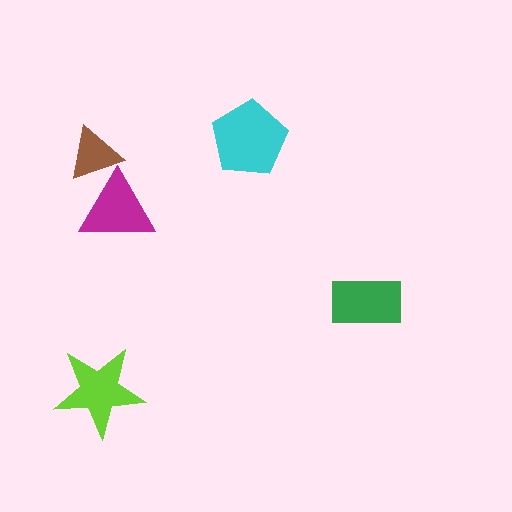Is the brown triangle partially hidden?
No, no other shape covers it.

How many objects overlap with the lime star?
0 objects overlap with the lime star.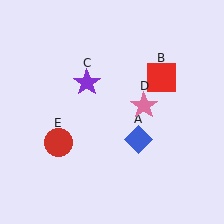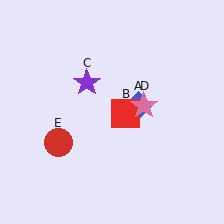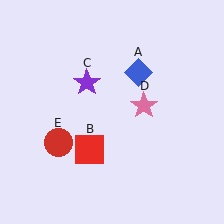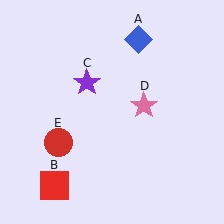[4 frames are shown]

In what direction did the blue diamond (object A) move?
The blue diamond (object A) moved up.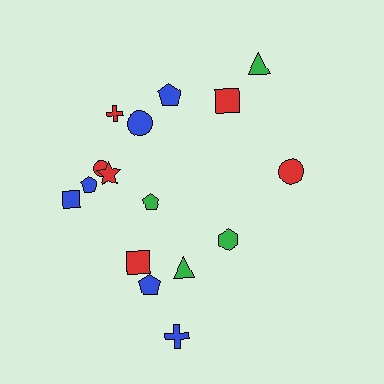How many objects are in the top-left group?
There are 6 objects.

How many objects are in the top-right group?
There are 4 objects.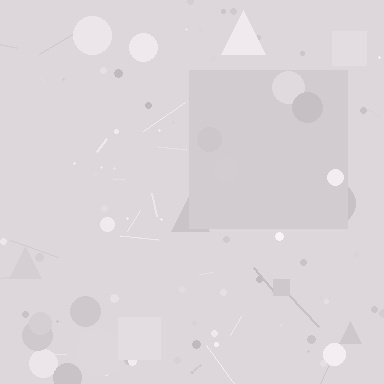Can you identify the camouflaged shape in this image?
The camouflaged shape is a square.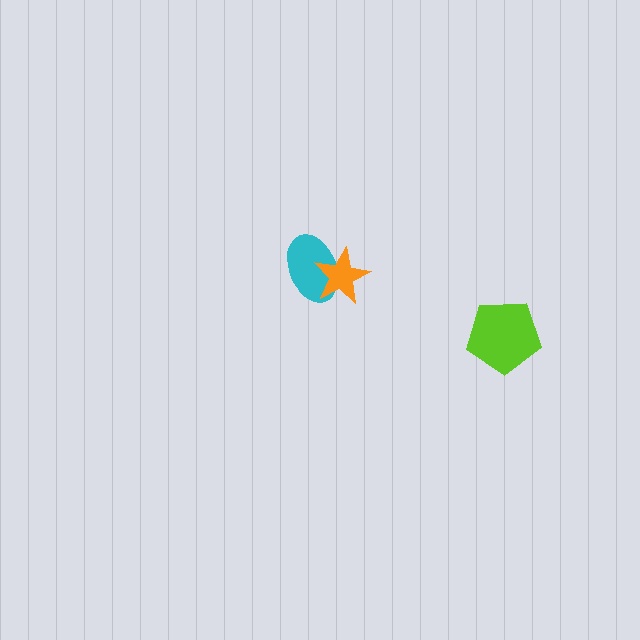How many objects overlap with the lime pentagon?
0 objects overlap with the lime pentagon.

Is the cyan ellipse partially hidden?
Yes, it is partially covered by another shape.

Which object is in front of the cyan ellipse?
The orange star is in front of the cyan ellipse.